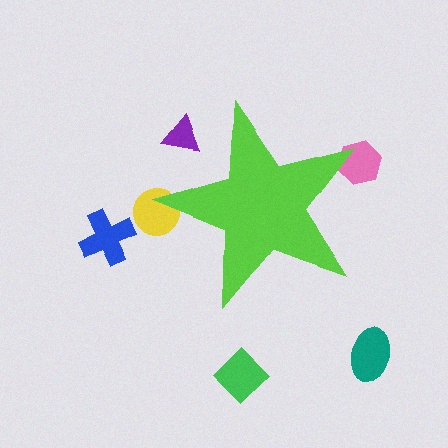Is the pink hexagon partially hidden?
Yes, the pink hexagon is partially hidden behind the lime star.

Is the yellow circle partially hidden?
Yes, the yellow circle is partially hidden behind the lime star.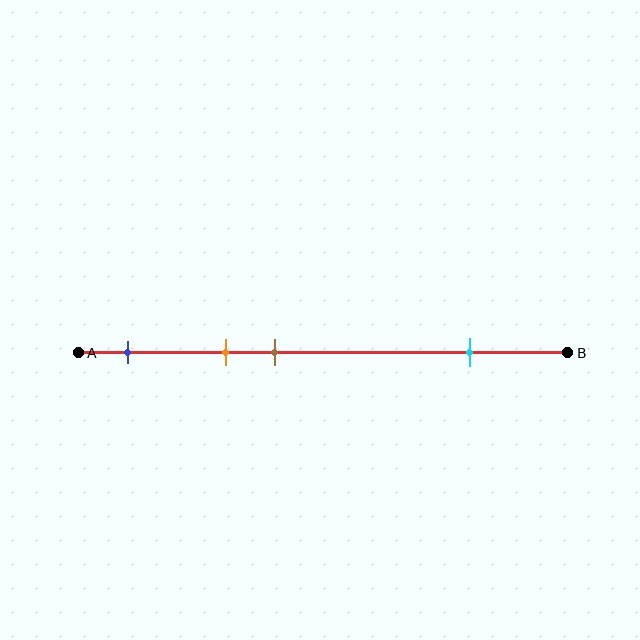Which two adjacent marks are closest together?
The orange and brown marks are the closest adjacent pair.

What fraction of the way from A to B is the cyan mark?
The cyan mark is approximately 80% (0.8) of the way from A to B.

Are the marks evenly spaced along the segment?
No, the marks are not evenly spaced.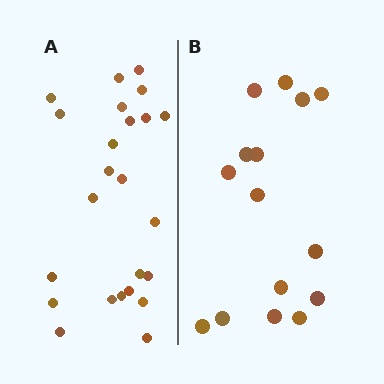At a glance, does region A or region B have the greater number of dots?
Region A (the left region) has more dots.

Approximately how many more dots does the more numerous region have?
Region A has roughly 8 or so more dots than region B.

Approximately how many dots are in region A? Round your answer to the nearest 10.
About 20 dots. (The exact count is 24, which rounds to 20.)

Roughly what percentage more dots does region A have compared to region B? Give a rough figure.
About 60% more.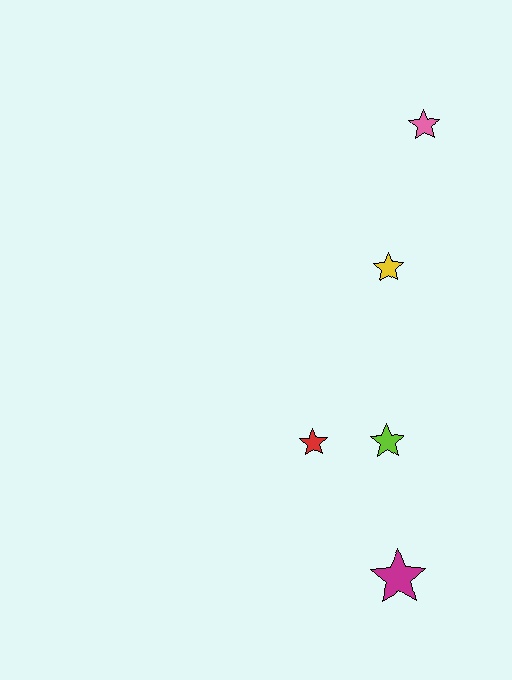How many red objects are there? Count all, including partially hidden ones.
There is 1 red object.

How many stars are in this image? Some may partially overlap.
There are 5 stars.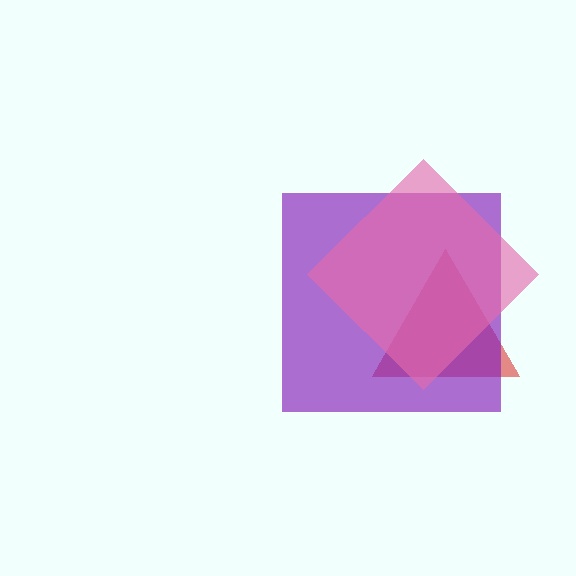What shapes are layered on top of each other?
The layered shapes are: a red triangle, a purple square, a pink diamond.